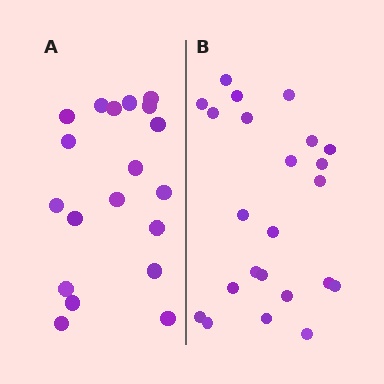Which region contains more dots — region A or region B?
Region B (the right region) has more dots.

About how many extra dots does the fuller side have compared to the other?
Region B has about 4 more dots than region A.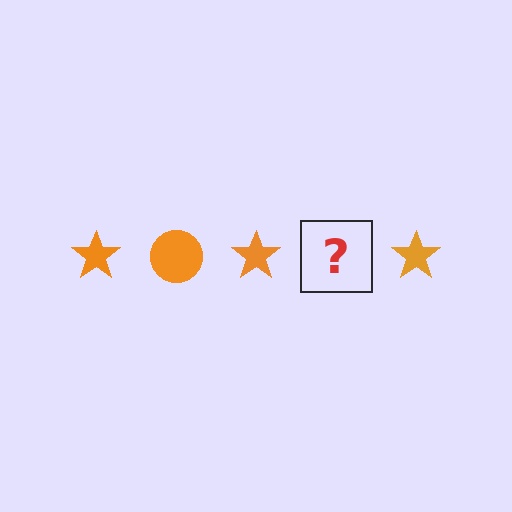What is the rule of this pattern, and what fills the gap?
The rule is that the pattern cycles through star, circle shapes in orange. The gap should be filled with an orange circle.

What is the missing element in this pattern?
The missing element is an orange circle.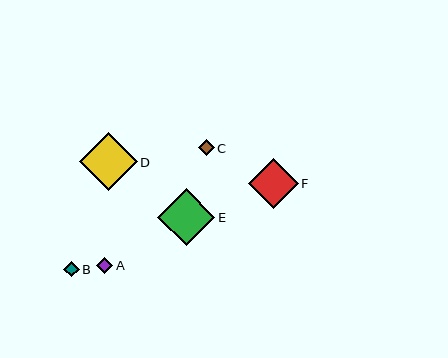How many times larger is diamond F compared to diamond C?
Diamond F is approximately 3.2 times the size of diamond C.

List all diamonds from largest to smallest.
From largest to smallest: D, E, F, A, C, B.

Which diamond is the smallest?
Diamond B is the smallest with a size of approximately 15 pixels.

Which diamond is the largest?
Diamond D is the largest with a size of approximately 58 pixels.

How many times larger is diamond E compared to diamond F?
Diamond E is approximately 1.1 times the size of diamond F.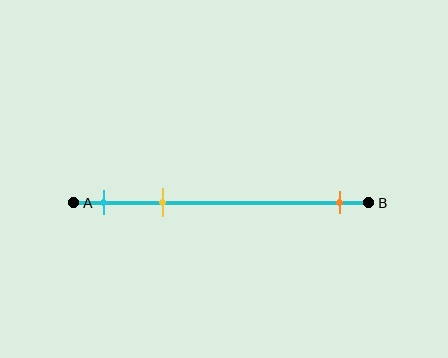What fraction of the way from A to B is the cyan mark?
The cyan mark is approximately 10% (0.1) of the way from A to B.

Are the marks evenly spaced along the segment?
No, the marks are not evenly spaced.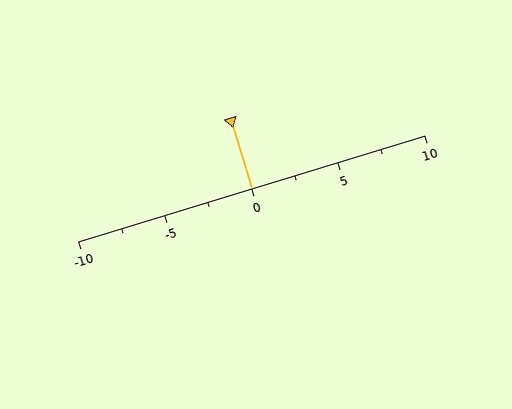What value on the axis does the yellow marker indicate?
The marker indicates approximately 0.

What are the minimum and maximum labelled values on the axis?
The axis runs from -10 to 10.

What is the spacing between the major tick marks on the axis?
The major ticks are spaced 5 apart.